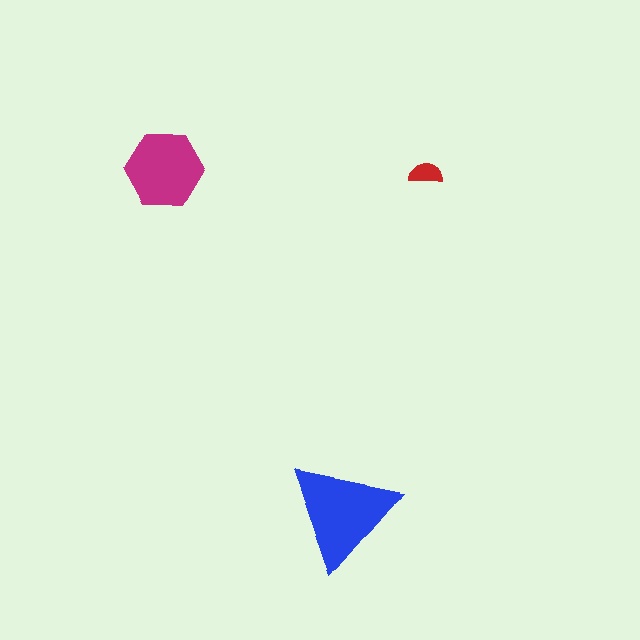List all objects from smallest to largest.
The red semicircle, the magenta hexagon, the blue triangle.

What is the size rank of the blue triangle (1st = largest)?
1st.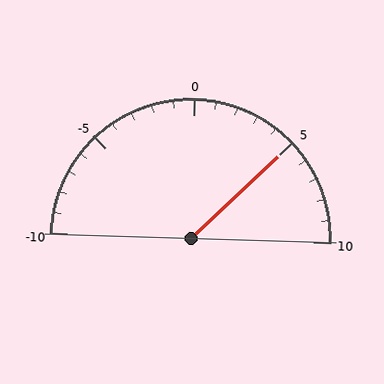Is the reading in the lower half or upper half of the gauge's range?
The reading is in the upper half of the range (-10 to 10).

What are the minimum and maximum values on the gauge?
The gauge ranges from -10 to 10.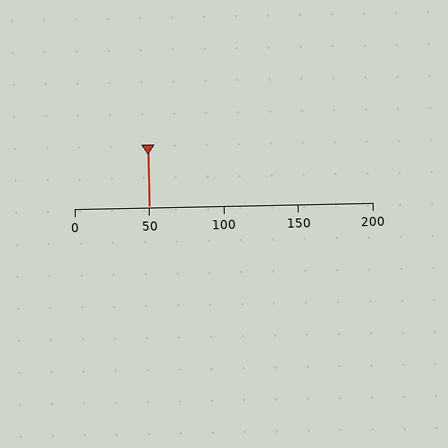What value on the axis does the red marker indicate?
The marker indicates approximately 50.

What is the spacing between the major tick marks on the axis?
The major ticks are spaced 50 apart.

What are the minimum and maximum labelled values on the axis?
The axis runs from 0 to 200.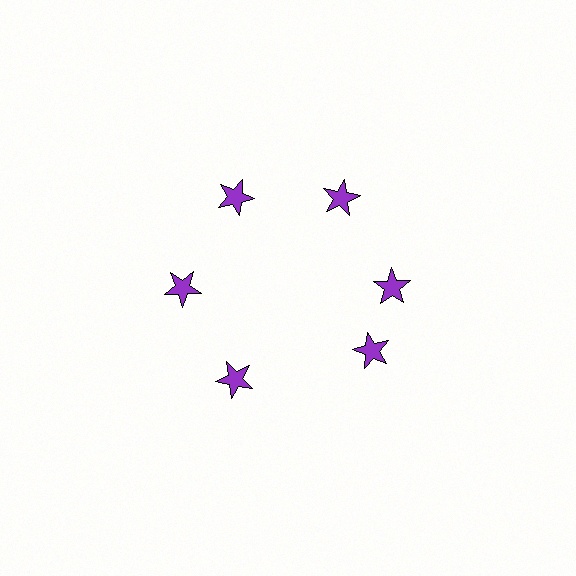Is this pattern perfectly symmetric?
No. The 6 purple stars are arranged in a ring, but one element near the 5 o'clock position is rotated out of alignment along the ring, breaking the 6-fold rotational symmetry.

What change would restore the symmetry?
The symmetry would be restored by rotating it back into even spacing with its neighbors so that all 6 stars sit at equal angles and equal distance from the center.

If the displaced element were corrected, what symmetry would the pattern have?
It would have 6-fold rotational symmetry — the pattern would map onto itself every 60 degrees.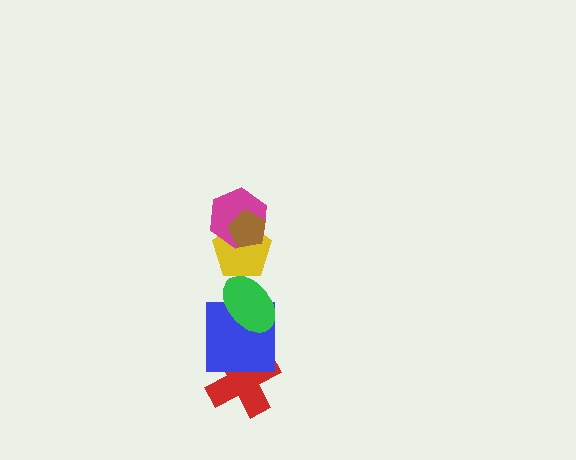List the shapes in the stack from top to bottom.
From top to bottom: the brown pentagon, the magenta hexagon, the yellow pentagon, the green ellipse, the blue square, the red cross.